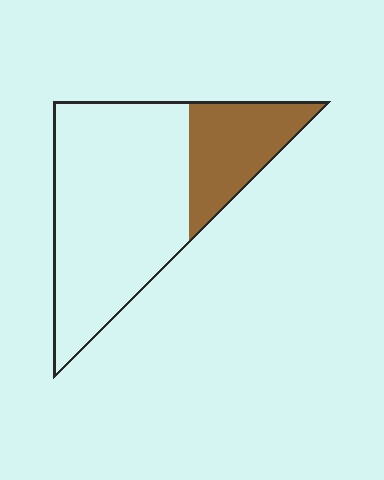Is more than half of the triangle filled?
No.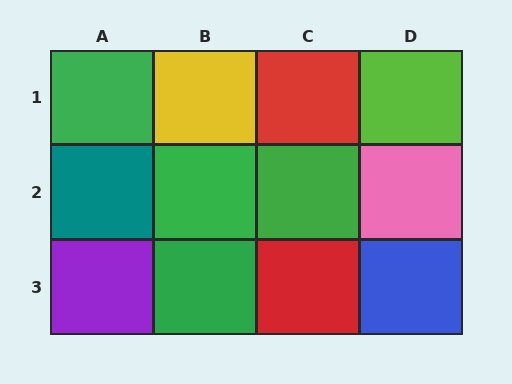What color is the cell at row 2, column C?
Green.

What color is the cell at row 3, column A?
Purple.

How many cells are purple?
1 cell is purple.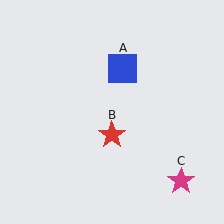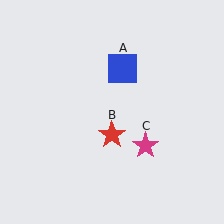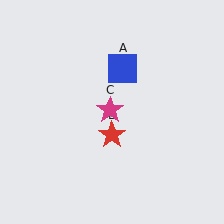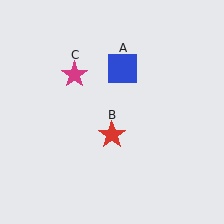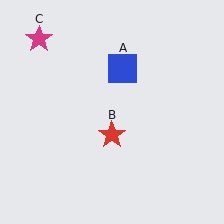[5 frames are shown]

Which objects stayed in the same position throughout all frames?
Blue square (object A) and red star (object B) remained stationary.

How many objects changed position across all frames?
1 object changed position: magenta star (object C).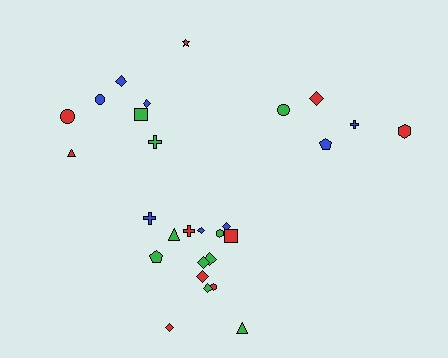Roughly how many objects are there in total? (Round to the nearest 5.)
Roughly 30 objects in total.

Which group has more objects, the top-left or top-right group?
The top-left group.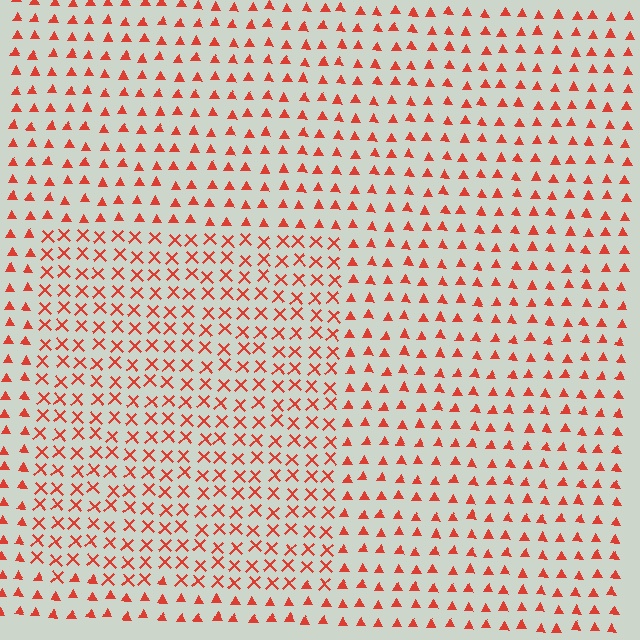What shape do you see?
I see a rectangle.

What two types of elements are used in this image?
The image uses X marks inside the rectangle region and triangles outside it.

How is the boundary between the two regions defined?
The boundary is defined by a change in element shape: X marks inside vs. triangles outside. All elements share the same color and spacing.